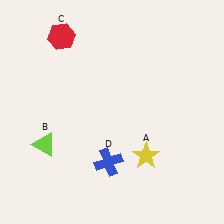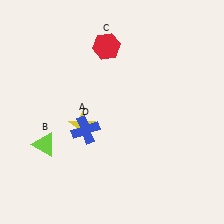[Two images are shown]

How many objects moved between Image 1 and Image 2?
3 objects moved between the two images.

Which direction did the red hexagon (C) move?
The red hexagon (C) moved right.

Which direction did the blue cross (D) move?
The blue cross (D) moved up.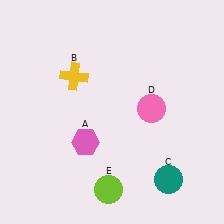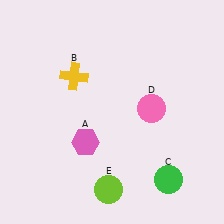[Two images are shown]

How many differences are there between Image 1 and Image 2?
There is 1 difference between the two images.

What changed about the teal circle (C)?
In Image 1, C is teal. In Image 2, it changed to green.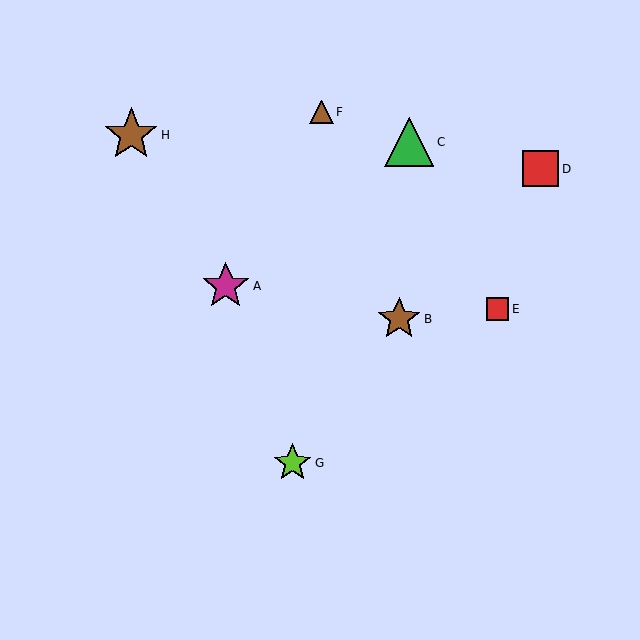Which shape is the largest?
The brown star (labeled H) is the largest.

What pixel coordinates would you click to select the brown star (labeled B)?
Click at (399, 319) to select the brown star B.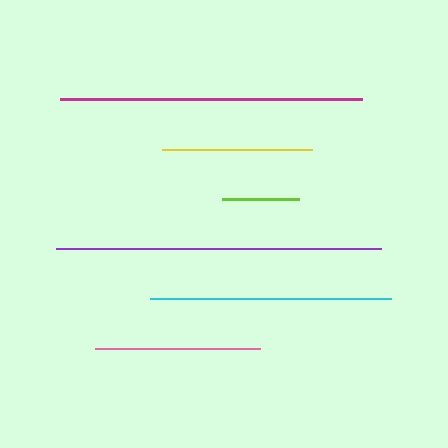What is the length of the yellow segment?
The yellow segment is approximately 150 pixels long.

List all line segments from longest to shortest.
From longest to shortest: purple, magenta, cyan, pink, yellow, lime.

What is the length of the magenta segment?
The magenta segment is approximately 302 pixels long.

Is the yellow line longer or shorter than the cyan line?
The cyan line is longer than the yellow line.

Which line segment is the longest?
The purple line is the longest at approximately 325 pixels.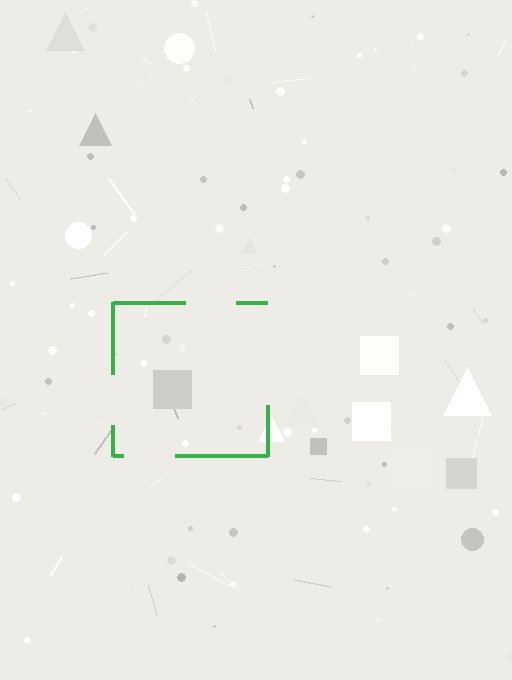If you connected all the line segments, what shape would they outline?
They would outline a square.